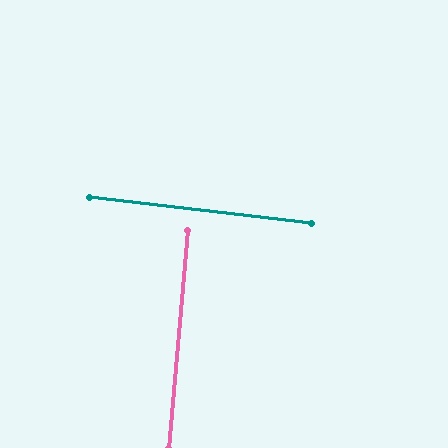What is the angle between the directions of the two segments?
Approximately 88 degrees.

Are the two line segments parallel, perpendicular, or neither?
Perpendicular — they meet at approximately 88°.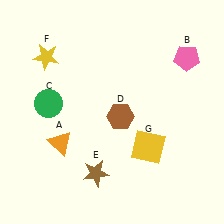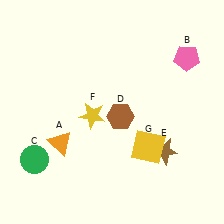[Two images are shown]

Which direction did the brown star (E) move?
The brown star (E) moved right.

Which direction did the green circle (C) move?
The green circle (C) moved down.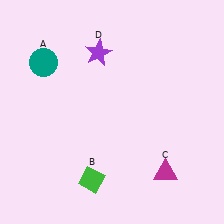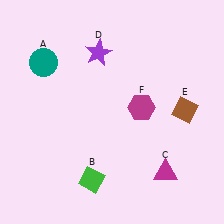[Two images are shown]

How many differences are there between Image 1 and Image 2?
There are 2 differences between the two images.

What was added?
A brown diamond (E), a magenta hexagon (F) were added in Image 2.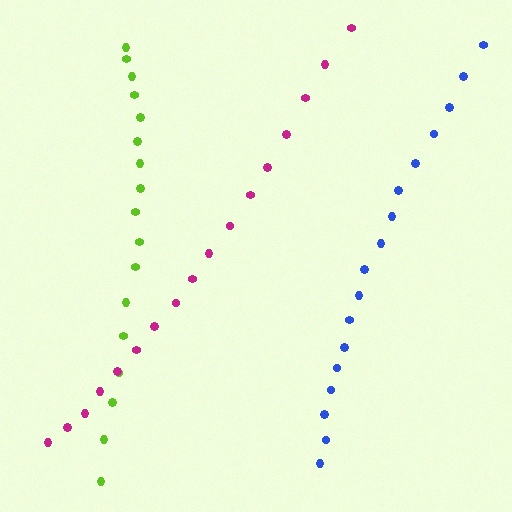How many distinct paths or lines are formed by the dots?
There are 3 distinct paths.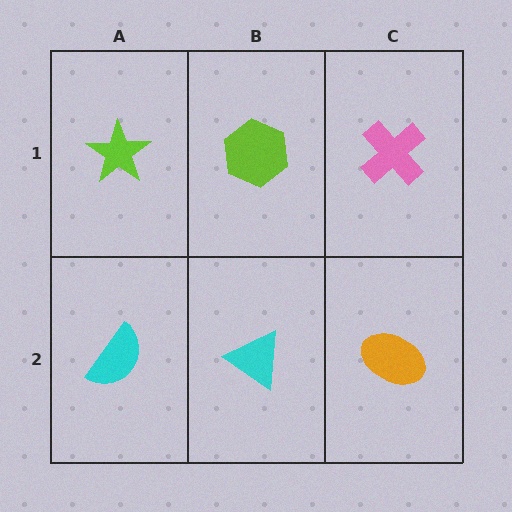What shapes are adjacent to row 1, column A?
A cyan semicircle (row 2, column A), a lime hexagon (row 1, column B).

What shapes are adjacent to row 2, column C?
A pink cross (row 1, column C), a cyan triangle (row 2, column B).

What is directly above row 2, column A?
A lime star.